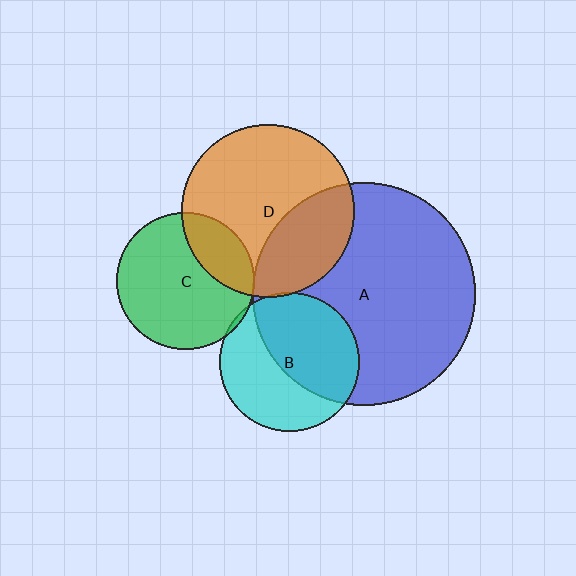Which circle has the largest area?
Circle A (blue).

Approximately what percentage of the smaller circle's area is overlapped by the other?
Approximately 30%.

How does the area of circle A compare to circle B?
Approximately 2.5 times.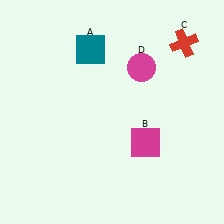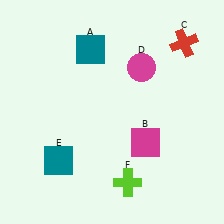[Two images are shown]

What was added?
A teal square (E), a lime cross (F) were added in Image 2.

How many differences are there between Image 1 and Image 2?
There are 2 differences between the two images.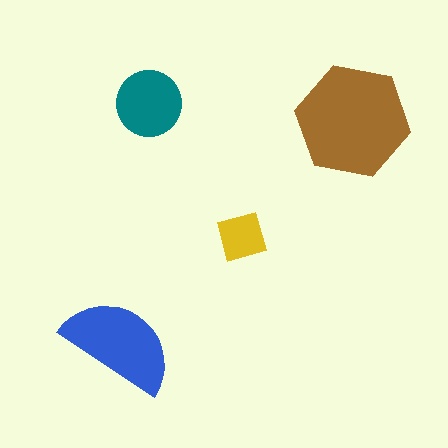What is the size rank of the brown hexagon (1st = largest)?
1st.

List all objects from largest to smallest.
The brown hexagon, the blue semicircle, the teal circle, the yellow square.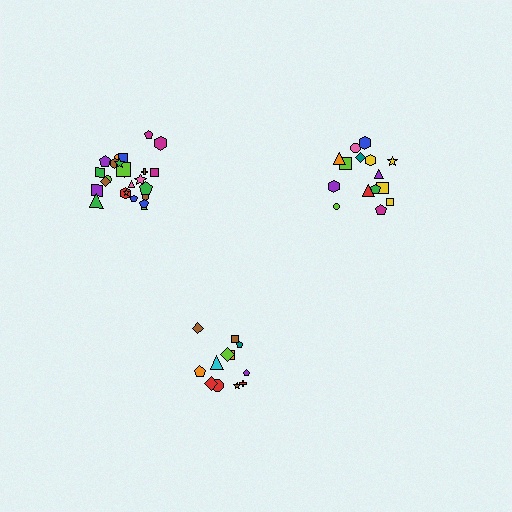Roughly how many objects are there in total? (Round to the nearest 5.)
Roughly 50 objects in total.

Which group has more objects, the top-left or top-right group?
The top-left group.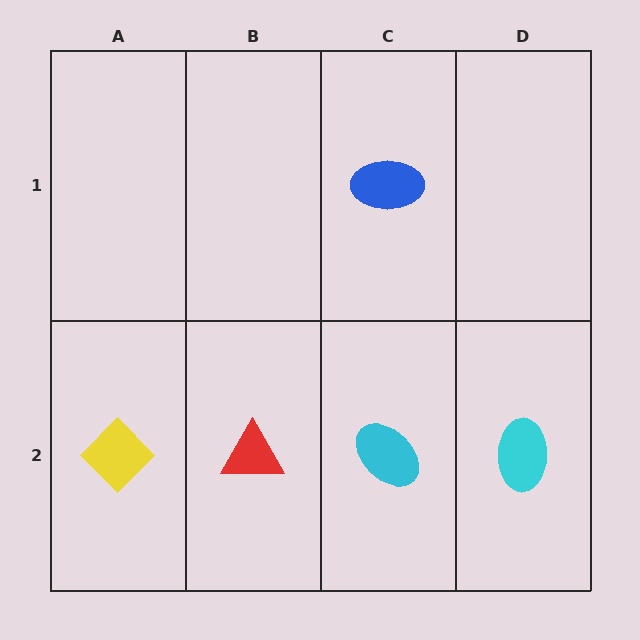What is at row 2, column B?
A red triangle.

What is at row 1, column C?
A blue ellipse.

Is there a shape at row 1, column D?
No, that cell is empty.